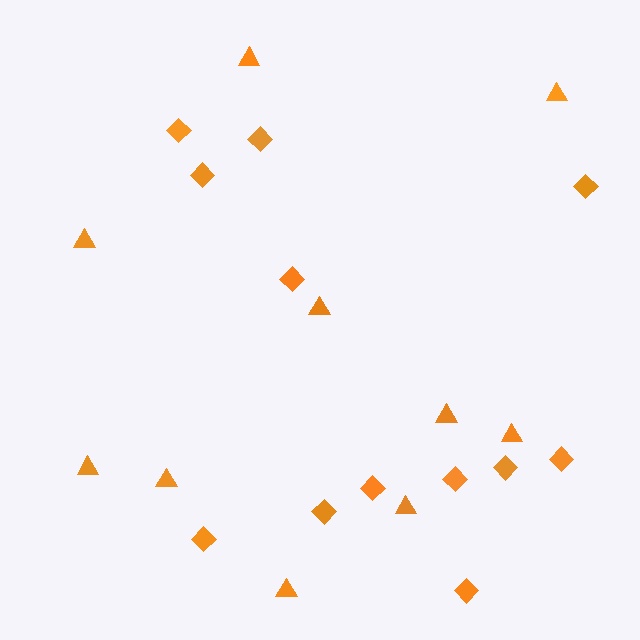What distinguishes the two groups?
There are 2 groups: one group of triangles (10) and one group of diamonds (12).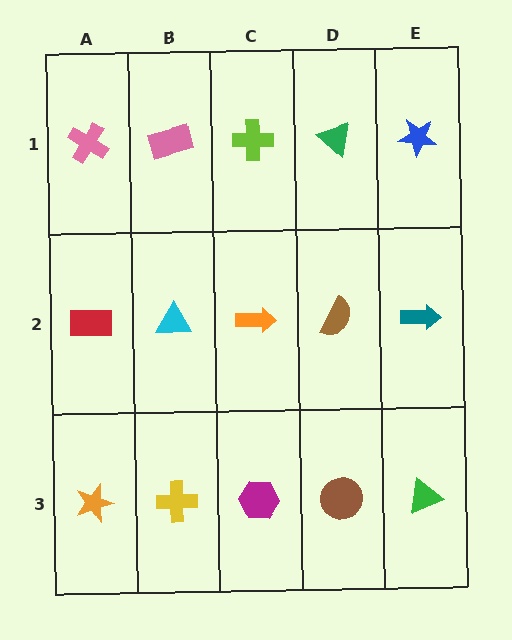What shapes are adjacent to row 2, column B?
A pink rectangle (row 1, column B), a yellow cross (row 3, column B), a red rectangle (row 2, column A), an orange arrow (row 2, column C).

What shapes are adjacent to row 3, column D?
A brown semicircle (row 2, column D), a magenta hexagon (row 3, column C), a green triangle (row 3, column E).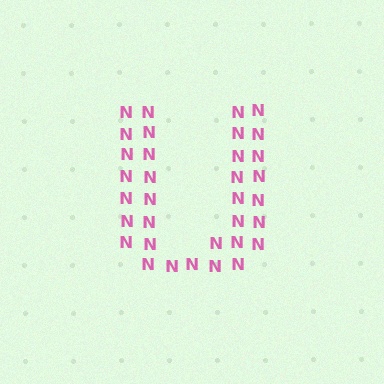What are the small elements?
The small elements are letter N's.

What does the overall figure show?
The overall figure shows the letter U.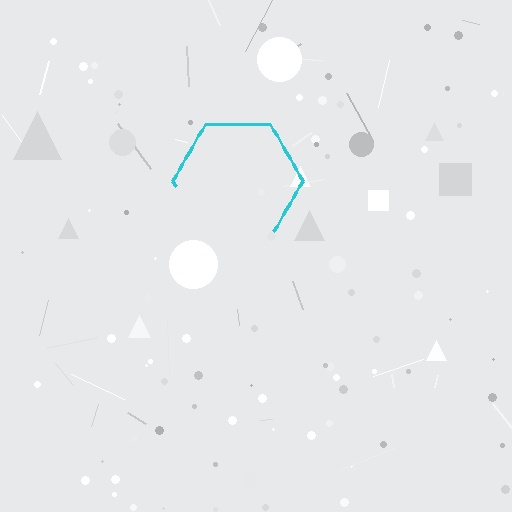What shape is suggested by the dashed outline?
The dashed outline suggests a hexagon.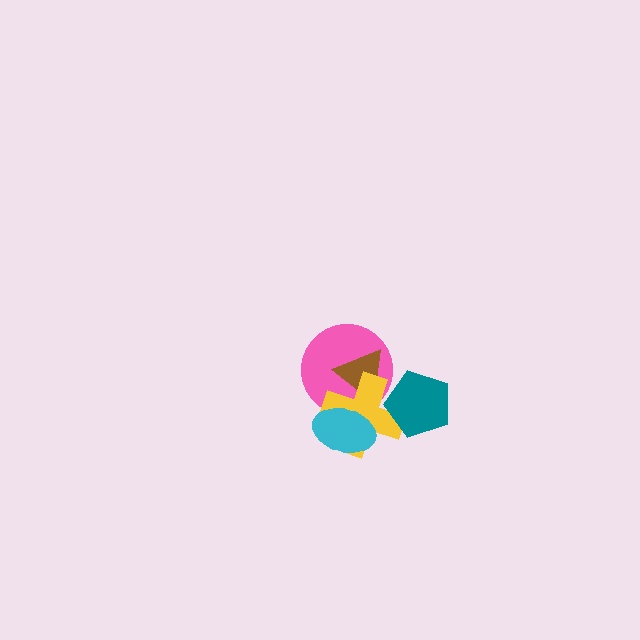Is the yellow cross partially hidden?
Yes, it is partially covered by another shape.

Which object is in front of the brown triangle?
The yellow cross is in front of the brown triangle.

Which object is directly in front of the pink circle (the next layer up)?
The brown triangle is directly in front of the pink circle.